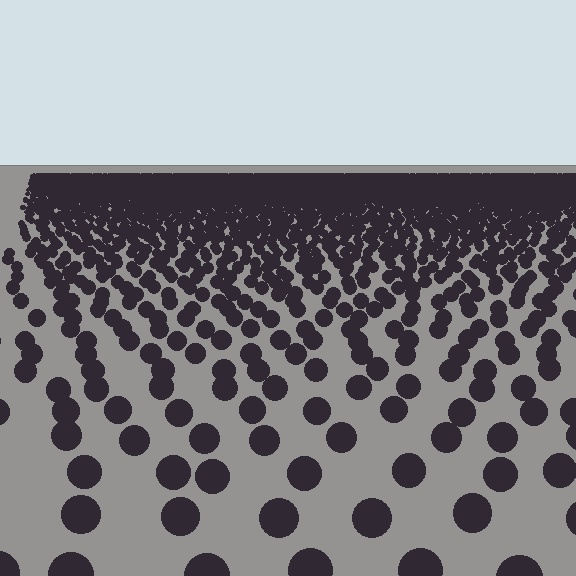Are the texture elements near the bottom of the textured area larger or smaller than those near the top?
Larger. Near the bottom, elements are closer to the viewer and appear at a bigger on-screen size.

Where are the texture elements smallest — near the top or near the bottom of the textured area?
Near the top.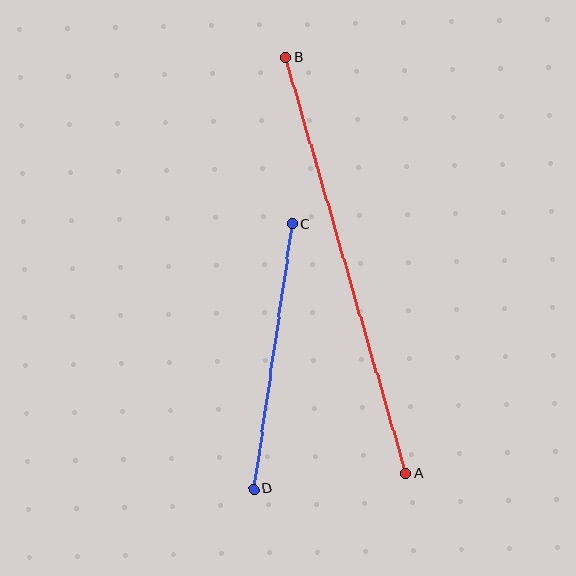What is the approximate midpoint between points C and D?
The midpoint is at approximately (273, 356) pixels.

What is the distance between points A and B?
The distance is approximately 433 pixels.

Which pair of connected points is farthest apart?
Points A and B are farthest apart.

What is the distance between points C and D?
The distance is approximately 268 pixels.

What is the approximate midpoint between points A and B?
The midpoint is at approximately (346, 265) pixels.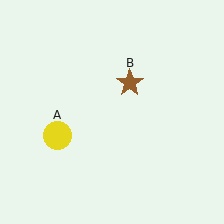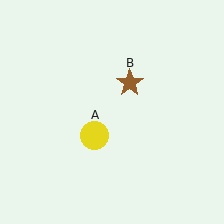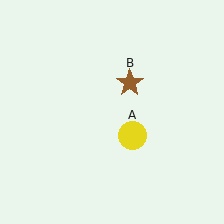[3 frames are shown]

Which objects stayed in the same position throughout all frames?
Brown star (object B) remained stationary.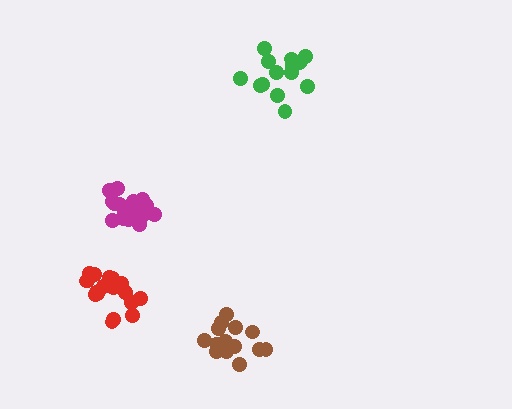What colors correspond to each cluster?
The clusters are colored: magenta, green, red, brown.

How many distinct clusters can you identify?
There are 4 distinct clusters.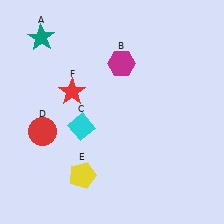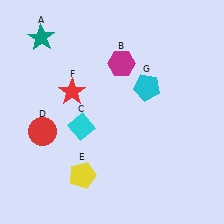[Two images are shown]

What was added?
A cyan pentagon (G) was added in Image 2.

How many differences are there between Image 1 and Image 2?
There is 1 difference between the two images.